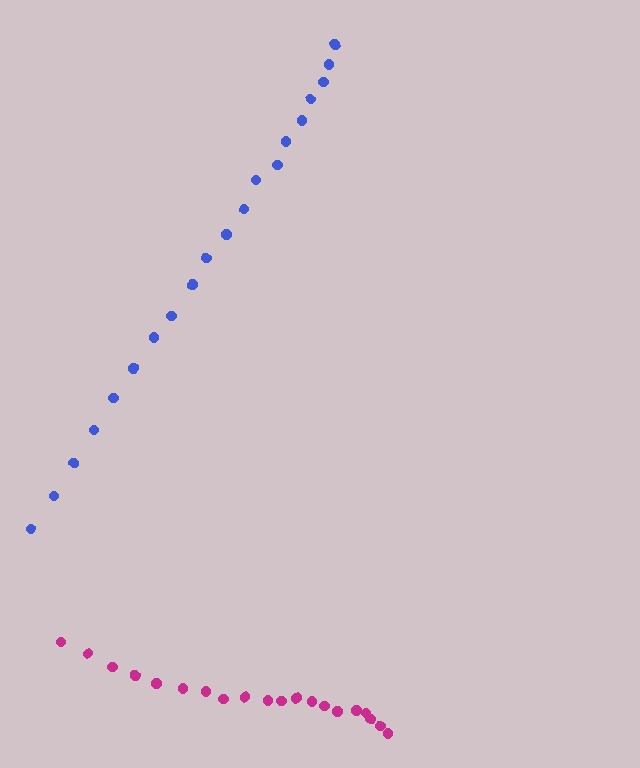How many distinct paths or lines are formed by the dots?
There are 2 distinct paths.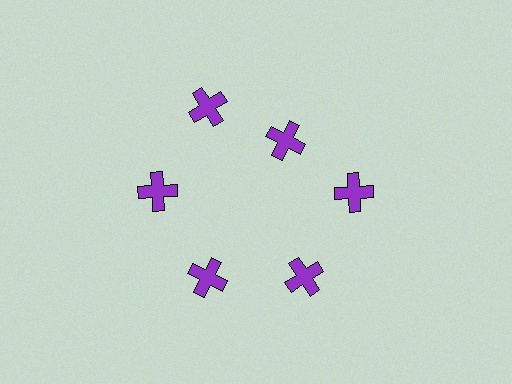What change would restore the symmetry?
The symmetry would be restored by moving it outward, back onto the ring so that all 6 crosses sit at equal angles and equal distance from the center.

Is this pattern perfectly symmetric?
No. The 6 purple crosses are arranged in a ring, but one element near the 1 o'clock position is pulled inward toward the center, breaking the 6-fold rotational symmetry.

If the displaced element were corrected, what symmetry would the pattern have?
It would have 6-fold rotational symmetry — the pattern would map onto itself every 60 degrees.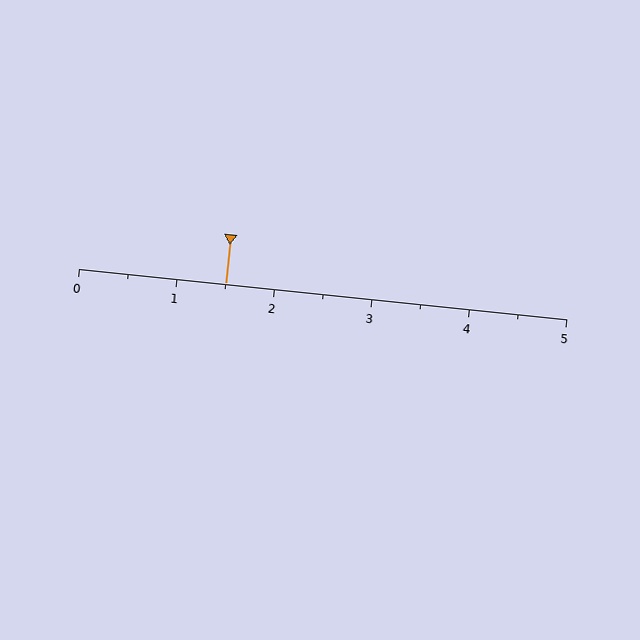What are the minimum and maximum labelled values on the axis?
The axis runs from 0 to 5.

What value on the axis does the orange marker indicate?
The marker indicates approximately 1.5.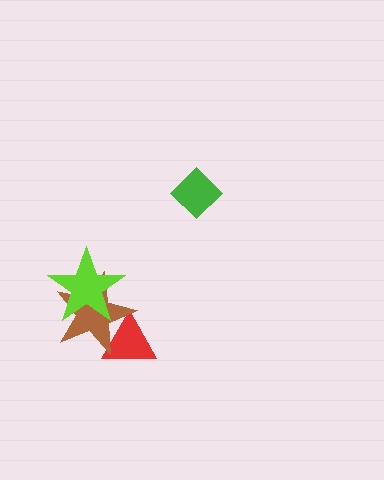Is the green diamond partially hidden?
No, no other shape covers it.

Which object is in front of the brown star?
The lime star is in front of the brown star.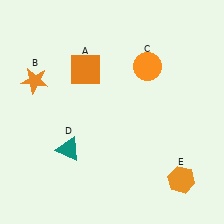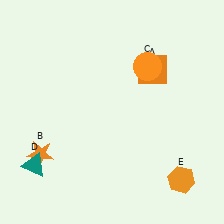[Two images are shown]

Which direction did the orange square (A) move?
The orange square (A) moved right.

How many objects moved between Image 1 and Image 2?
3 objects moved between the two images.